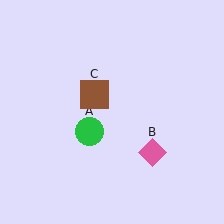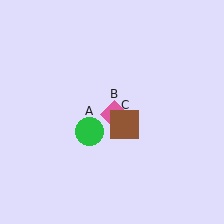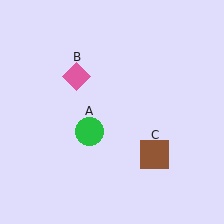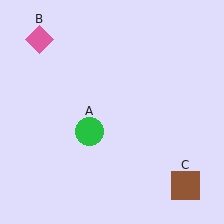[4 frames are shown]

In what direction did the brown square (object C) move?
The brown square (object C) moved down and to the right.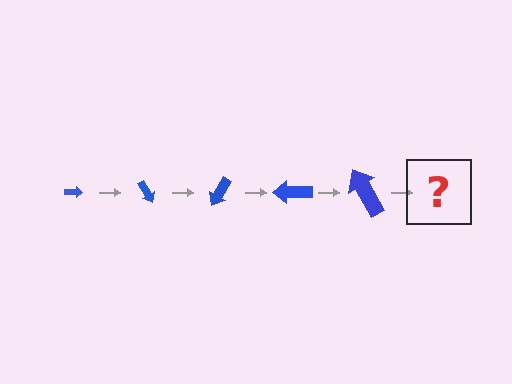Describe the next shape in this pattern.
It should be an arrow, larger than the previous one and rotated 300 degrees from the start.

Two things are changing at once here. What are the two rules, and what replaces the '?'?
The two rules are that the arrow grows larger each step and it rotates 60 degrees each step. The '?' should be an arrow, larger than the previous one and rotated 300 degrees from the start.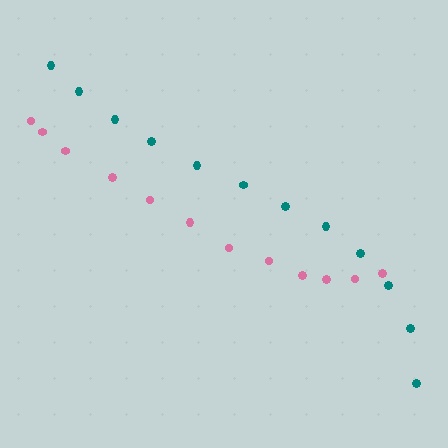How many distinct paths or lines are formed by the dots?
There are 2 distinct paths.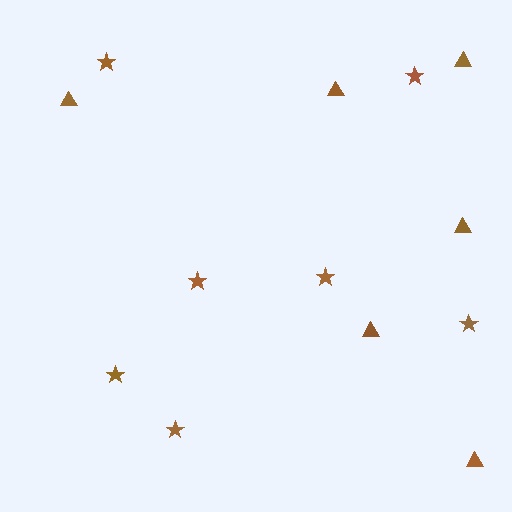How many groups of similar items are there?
There are 2 groups: one group of stars (7) and one group of triangles (6).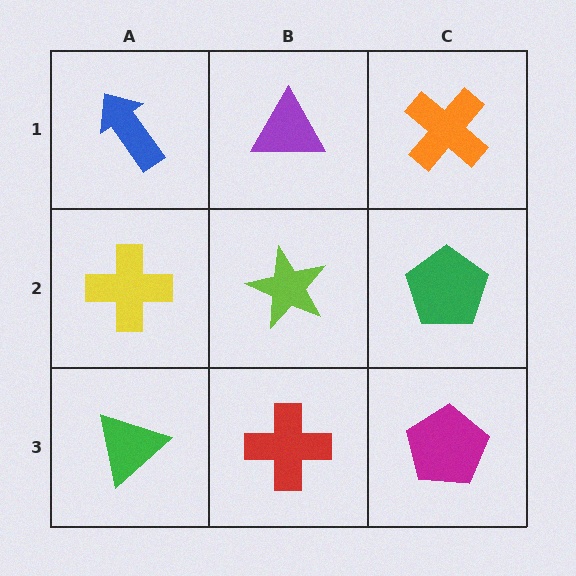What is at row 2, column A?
A yellow cross.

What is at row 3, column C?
A magenta pentagon.